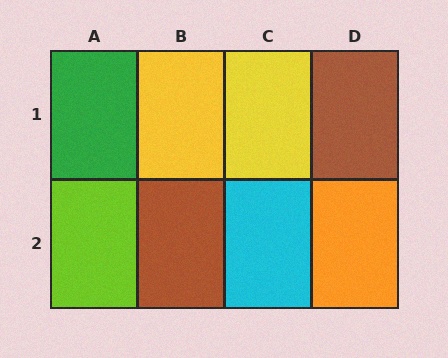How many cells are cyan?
1 cell is cyan.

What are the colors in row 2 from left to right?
Lime, brown, cyan, orange.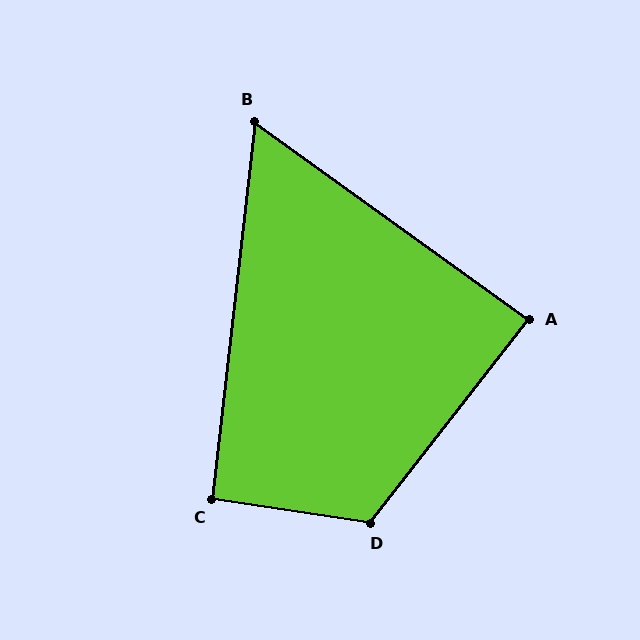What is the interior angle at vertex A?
Approximately 88 degrees (approximately right).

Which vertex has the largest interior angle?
D, at approximately 119 degrees.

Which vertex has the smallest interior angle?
B, at approximately 61 degrees.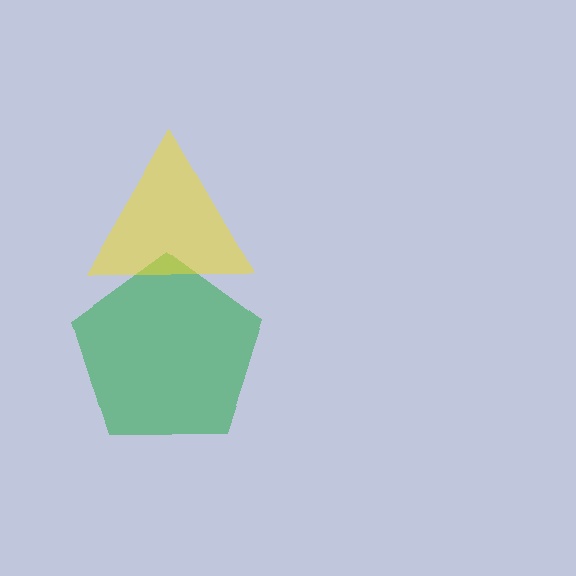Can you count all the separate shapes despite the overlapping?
Yes, there are 2 separate shapes.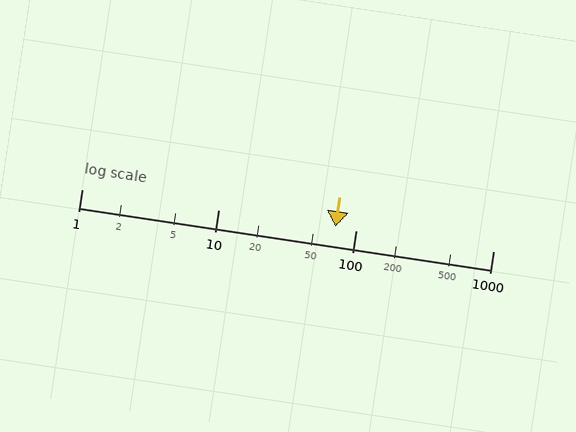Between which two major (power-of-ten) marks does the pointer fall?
The pointer is between 10 and 100.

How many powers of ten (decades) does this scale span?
The scale spans 3 decades, from 1 to 1000.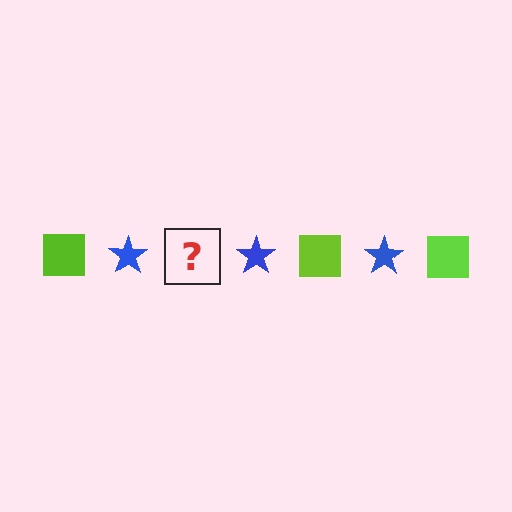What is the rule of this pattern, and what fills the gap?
The rule is that the pattern alternates between lime square and blue star. The gap should be filled with a lime square.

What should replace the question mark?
The question mark should be replaced with a lime square.